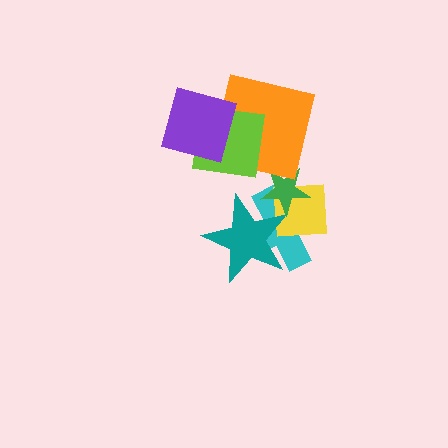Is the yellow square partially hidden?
Yes, it is partially covered by another shape.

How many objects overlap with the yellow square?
3 objects overlap with the yellow square.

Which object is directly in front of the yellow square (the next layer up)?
The green star is directly in front of the yellow square.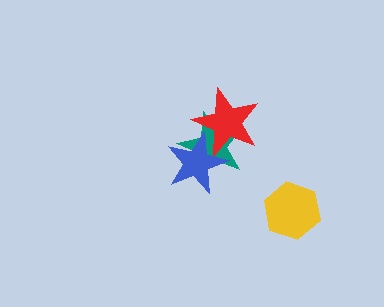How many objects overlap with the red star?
2 objects overlap with the red star.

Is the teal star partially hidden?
Yes, it is partially covered by another shape.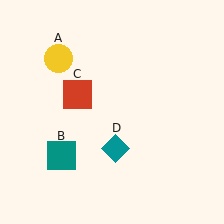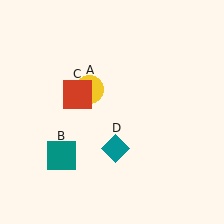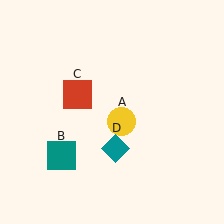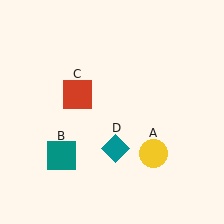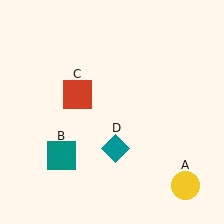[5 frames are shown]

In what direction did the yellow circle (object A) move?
The yellow circle (object A) moved down and to the right.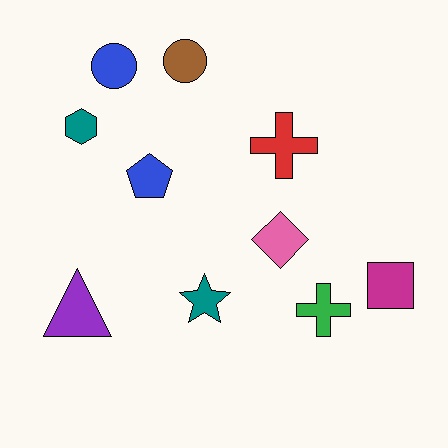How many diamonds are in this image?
There is 1 diamond.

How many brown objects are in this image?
There is 1 brown object.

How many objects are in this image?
There are 10 objects.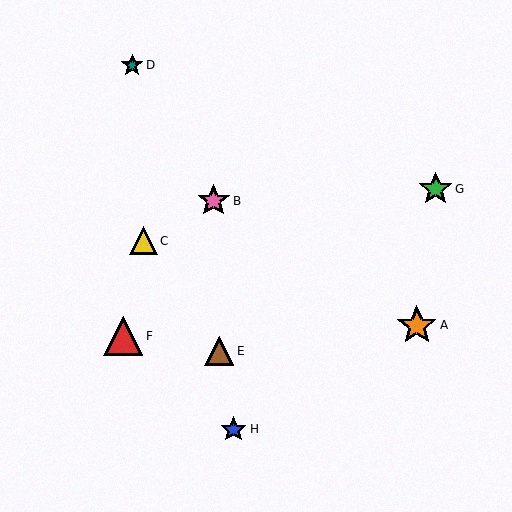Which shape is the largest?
The orange star (labeled A) is the largest.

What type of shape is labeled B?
Shape B is a pink star.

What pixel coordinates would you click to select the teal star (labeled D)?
Click at (132, 65) to select the teal star D.